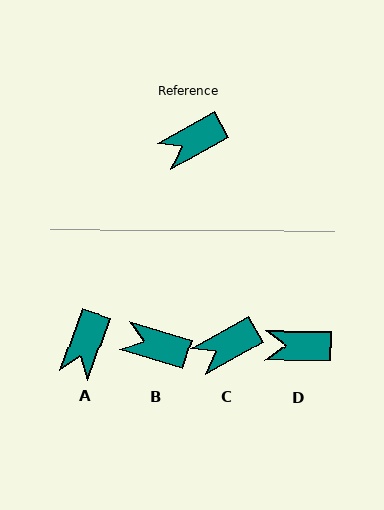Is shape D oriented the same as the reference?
No, it is off by about 29 degrees.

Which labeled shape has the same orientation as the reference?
C.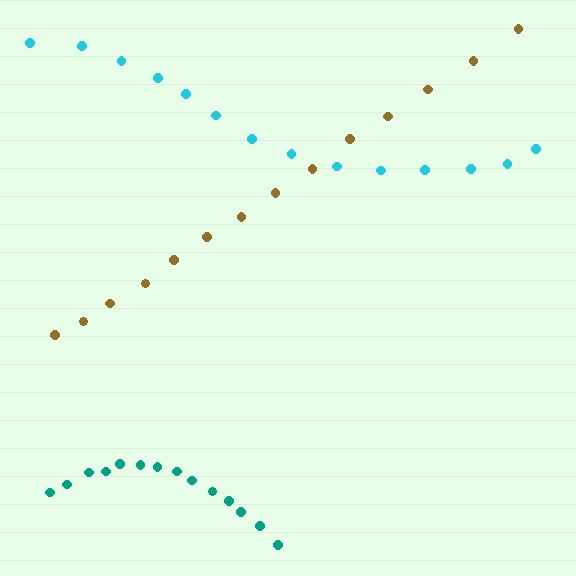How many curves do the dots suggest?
There are 3 distinct paths.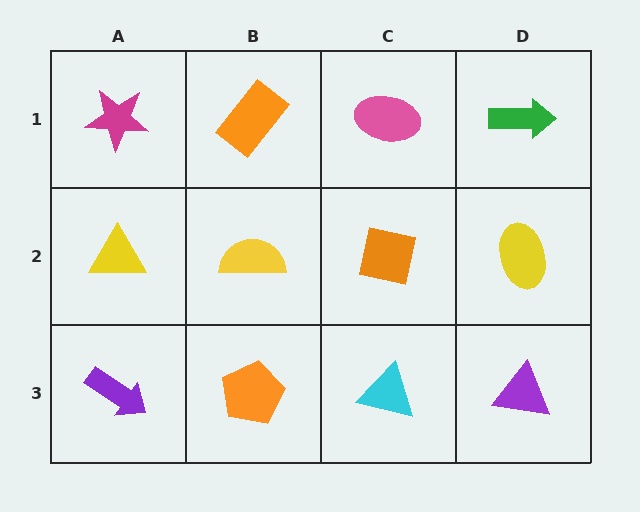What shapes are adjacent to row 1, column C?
An orange square (row 2, column C), an orange rectangle (row 1, column B), a green arrow (row 1, column D).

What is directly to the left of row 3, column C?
An orange pentagon.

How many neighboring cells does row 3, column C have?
3.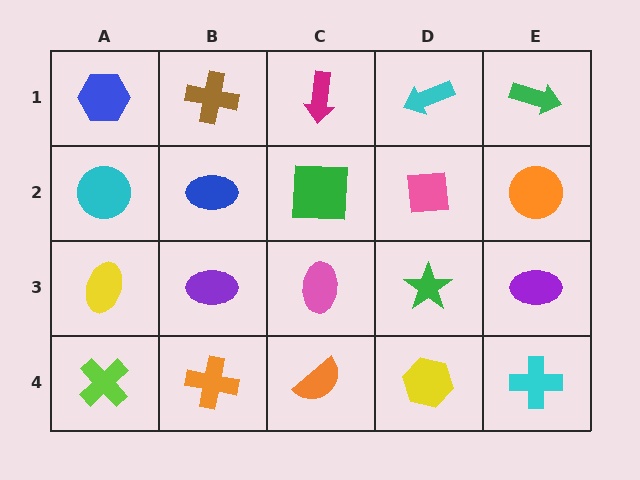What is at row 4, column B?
An orange cross.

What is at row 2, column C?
A green square.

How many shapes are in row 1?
5 shapes.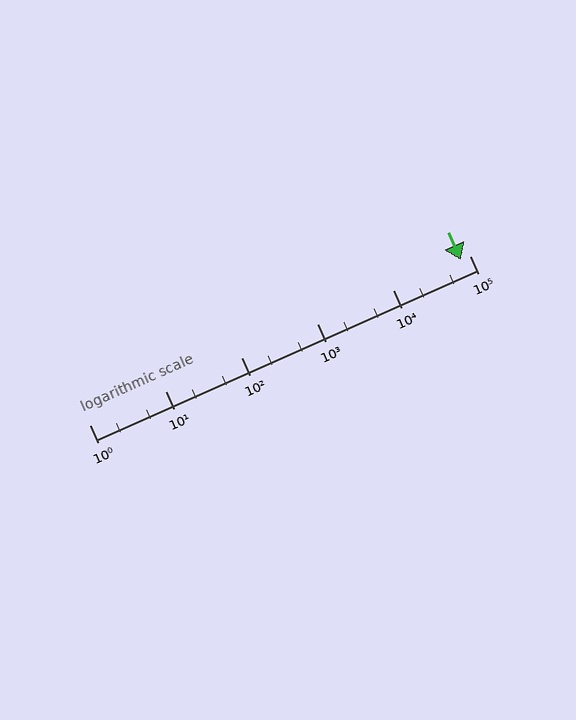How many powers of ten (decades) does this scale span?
The scale spans 5 decades, from 1 to 100000.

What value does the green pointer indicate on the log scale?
The pointer indicates approximately 76000.